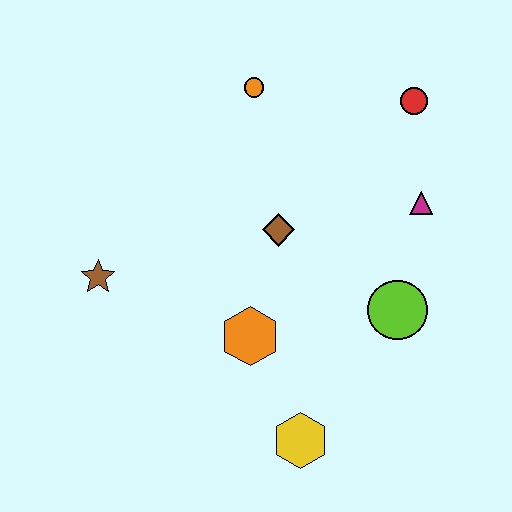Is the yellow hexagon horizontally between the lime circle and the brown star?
Yes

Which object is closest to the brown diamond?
The orange hexagon is closest to the brown diamond.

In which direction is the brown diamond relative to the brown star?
The brown diamond is to the right of the brown star.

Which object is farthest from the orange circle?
The yellow hexagon is farthest from the orange circle.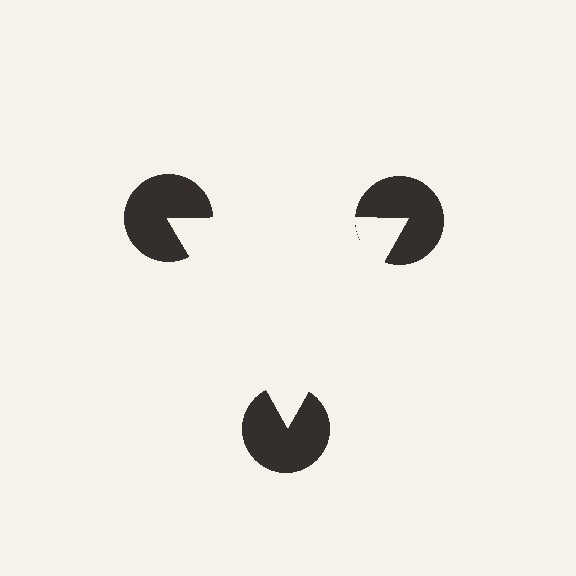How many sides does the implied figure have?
3 sides.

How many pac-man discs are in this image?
There are 3 — one at each vertex of the illusory triangle.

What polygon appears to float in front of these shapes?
An illusory triangle — its edges are inferred from the aligned wedge cuts in the pac-man discs, not physically drawn.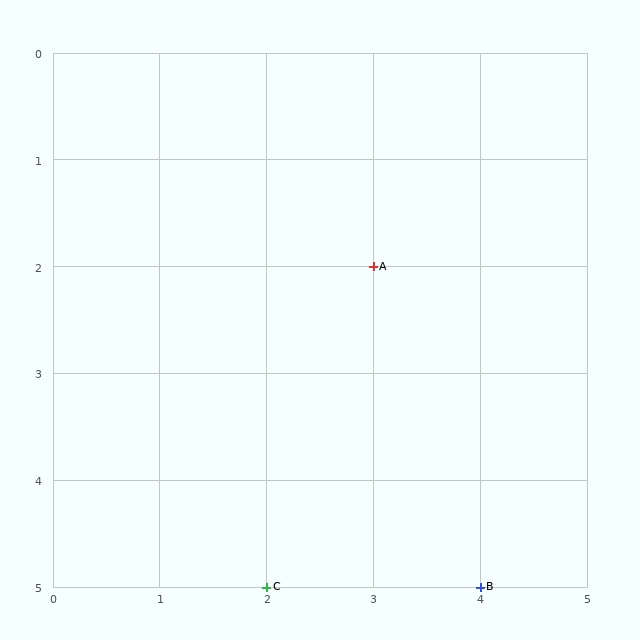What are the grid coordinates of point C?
Point C is at grid coordinates (2, 5).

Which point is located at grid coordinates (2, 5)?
Point C is at (2, 5).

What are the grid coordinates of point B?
Point B is at grid coordinates (4, 5).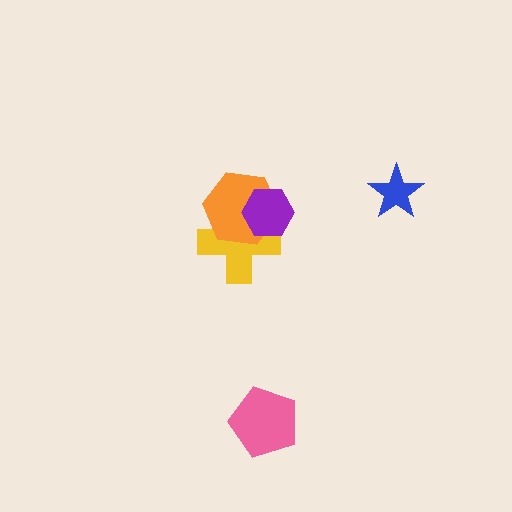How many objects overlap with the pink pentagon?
0 objects overlap with the pink pentagon.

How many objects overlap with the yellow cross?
2 objects overlap with the yellow cross.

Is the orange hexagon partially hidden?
Yes, it is partially covered by another shape.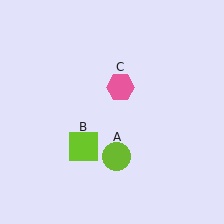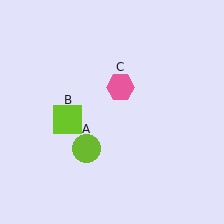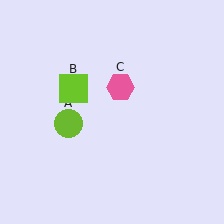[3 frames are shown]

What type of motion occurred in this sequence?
The lime circle (object A), lime square (object B) rotated clockwise around the center of the scene.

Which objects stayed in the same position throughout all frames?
Pink hexagon (object C) remained stationary.